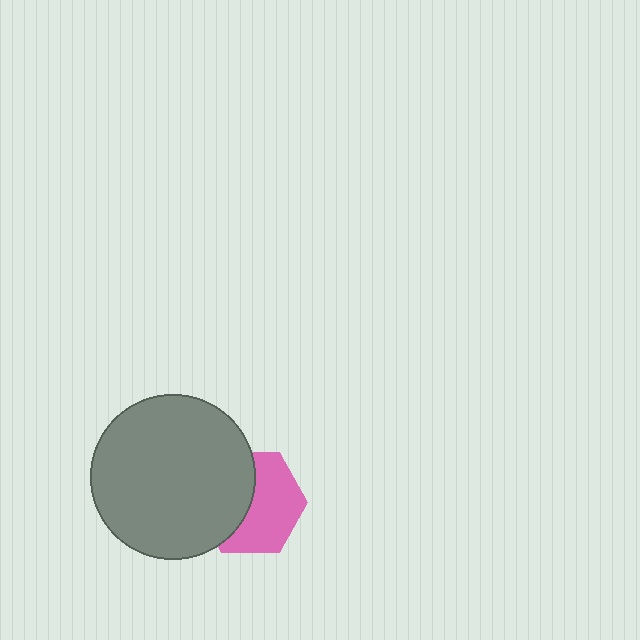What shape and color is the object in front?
The object in front is a gray circle.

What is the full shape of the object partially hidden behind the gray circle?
The partially hidden object is a pink hexagon.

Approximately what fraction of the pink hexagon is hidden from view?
Roughly 44% of the pink hexagon is hidden behind the gray circle.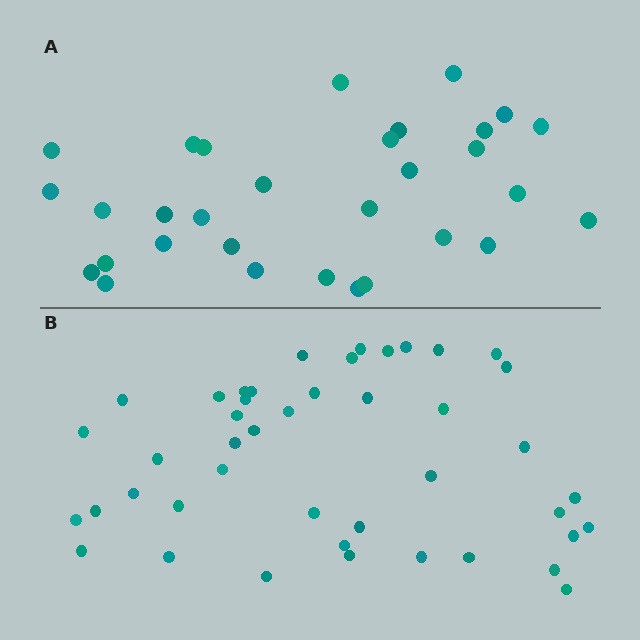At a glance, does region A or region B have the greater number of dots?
Region B (the bottom region) has more dots.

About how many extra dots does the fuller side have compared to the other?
Region B has approximately 15 more dots than region A.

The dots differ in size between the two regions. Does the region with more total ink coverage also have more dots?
No. Region A has more total ink coverage because its dots are larger, but region B actually contains more individual dots. Total area can be misleading — the number of items is what matters here.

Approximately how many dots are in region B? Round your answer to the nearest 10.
About 40 dots. (The exact count is 44, which rounds to 40.)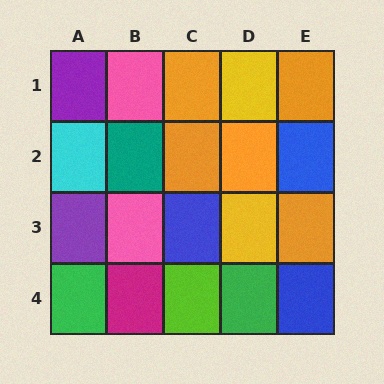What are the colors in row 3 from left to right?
Purple, pink, blue, yellow, orange.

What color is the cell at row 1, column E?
Orange.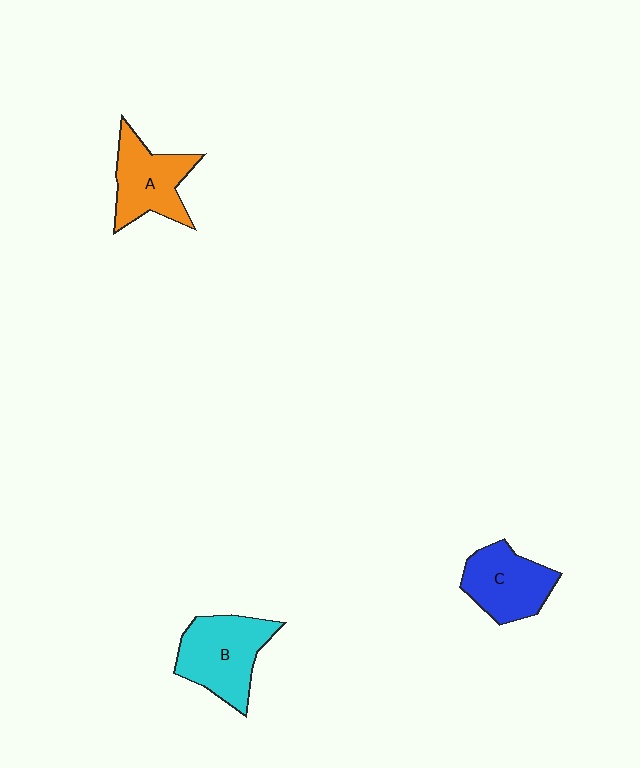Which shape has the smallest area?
Shape C (blue).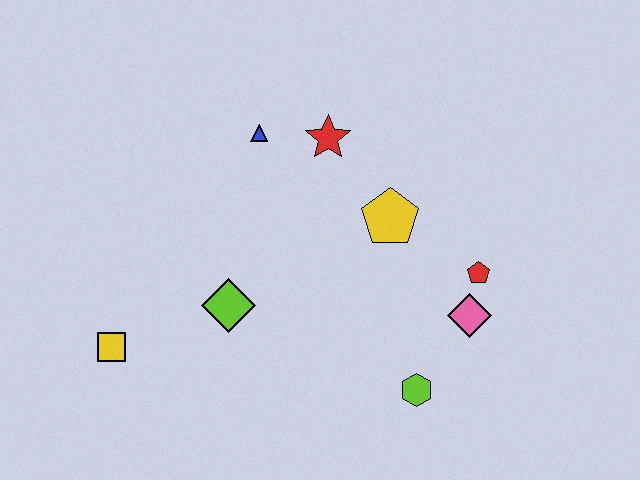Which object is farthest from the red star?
The yellow square is farthest from the red star.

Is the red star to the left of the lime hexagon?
Yes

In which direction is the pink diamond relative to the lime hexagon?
The pink diamond is above the lime hexagon.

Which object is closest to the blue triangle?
The red star is closest to the blue triangle.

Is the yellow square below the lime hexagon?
No